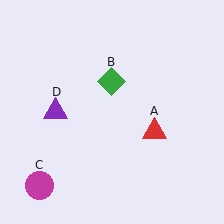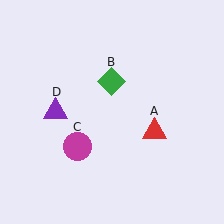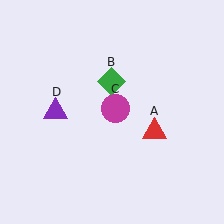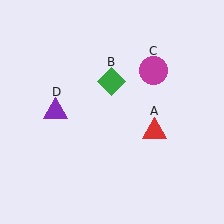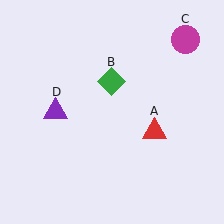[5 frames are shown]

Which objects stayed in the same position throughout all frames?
Red triangle (object A) and green diamond (object B) and purple triangle (object D) remained stationary.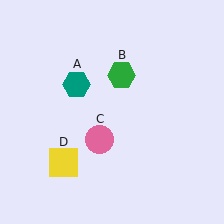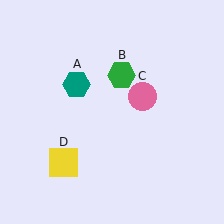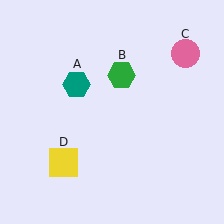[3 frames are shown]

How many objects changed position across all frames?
1 object changed position: pink circle (object C).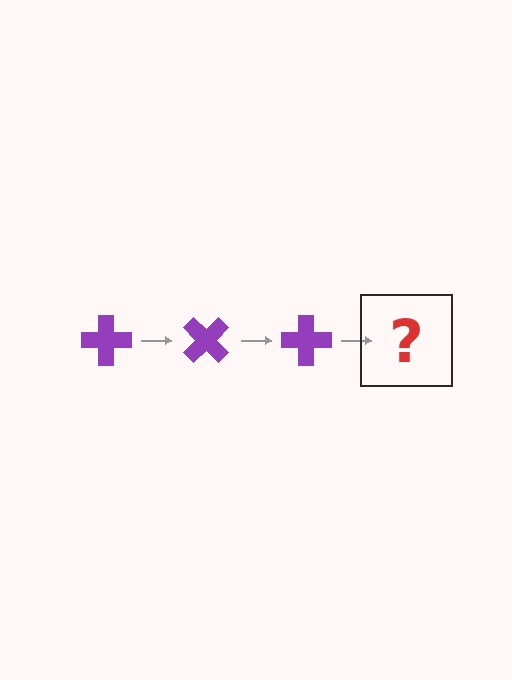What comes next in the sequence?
The next element should be a purple cross rotated 135 degrees.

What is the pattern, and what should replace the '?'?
The pattern is that the cross rotates 45 degrees each step. The '?' should be a purple cross rotated 135 degrees.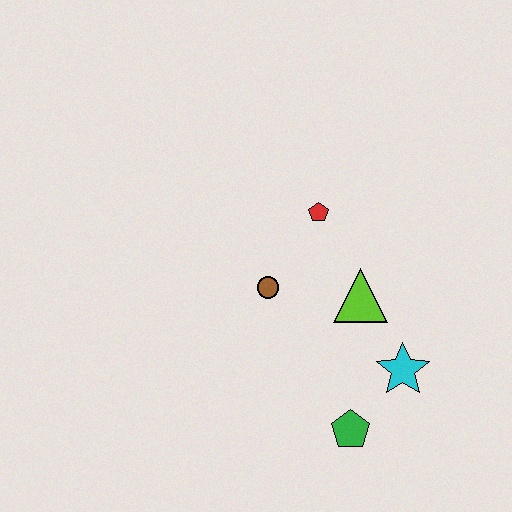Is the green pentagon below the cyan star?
Yes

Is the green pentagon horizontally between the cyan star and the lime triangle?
No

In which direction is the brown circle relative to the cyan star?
The brown circle is to the left of the cyan star.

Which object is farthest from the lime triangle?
The green pentagon is farthest from the lime triangle.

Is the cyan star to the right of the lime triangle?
Yes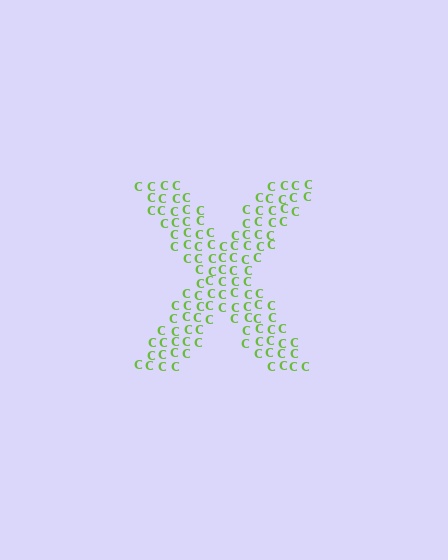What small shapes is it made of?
It is made of small letter C's.